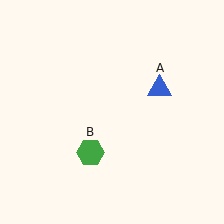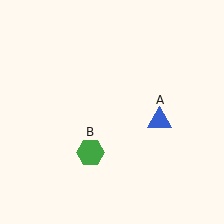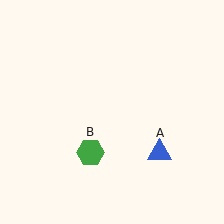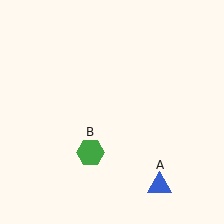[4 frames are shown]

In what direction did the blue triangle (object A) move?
The blue triangle (object A) moved down.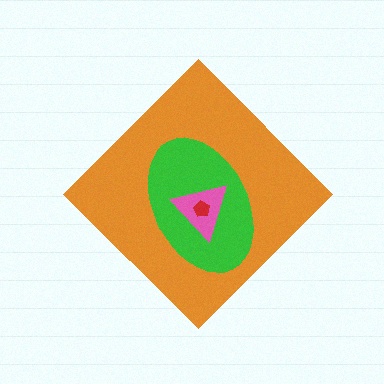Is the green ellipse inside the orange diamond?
Yes.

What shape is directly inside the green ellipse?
The pink triangle.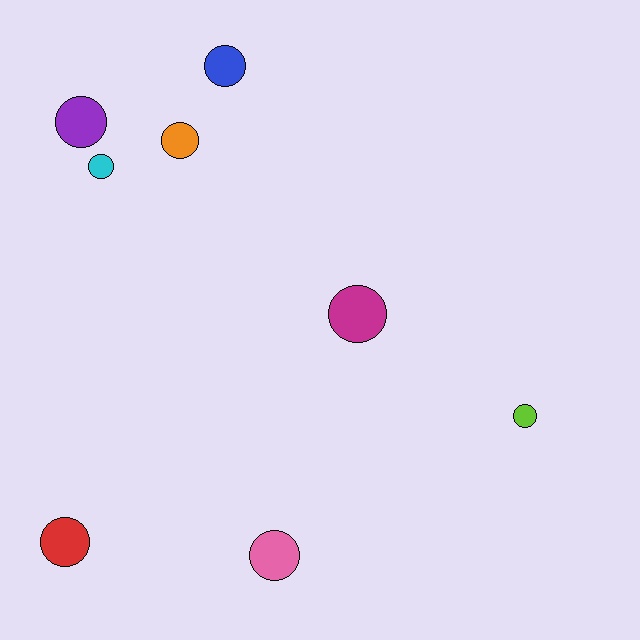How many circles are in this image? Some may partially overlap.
There are 8 circles.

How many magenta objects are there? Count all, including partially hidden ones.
There is 1 magenta object.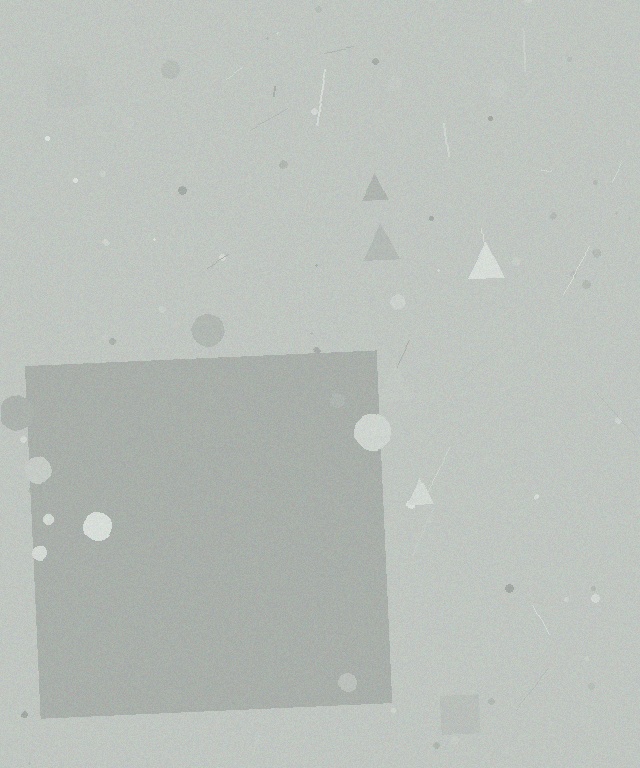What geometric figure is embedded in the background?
A square is embedded in the background.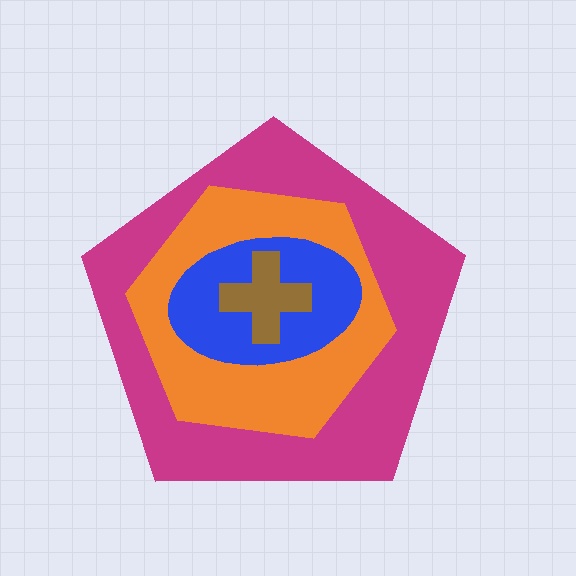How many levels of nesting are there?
4.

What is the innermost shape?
The brown cross.